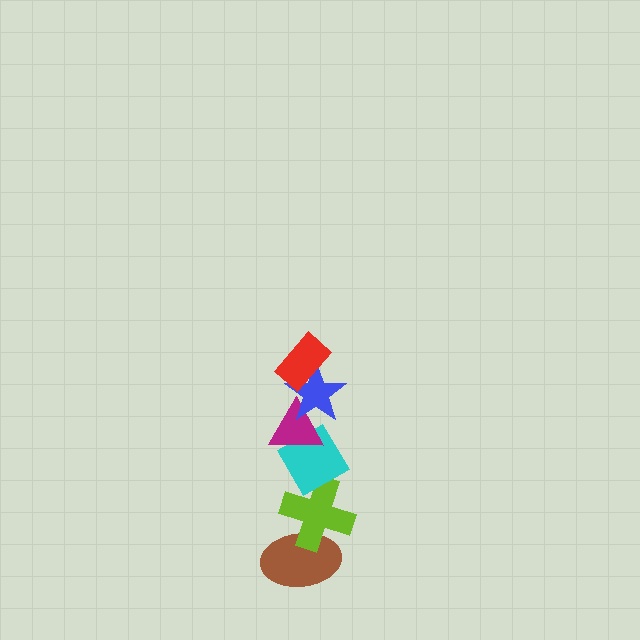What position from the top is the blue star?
The blue star is 2nd from the top.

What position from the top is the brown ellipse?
The brown ellipse is 6th from the top.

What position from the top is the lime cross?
The lime cross is 5th from the top.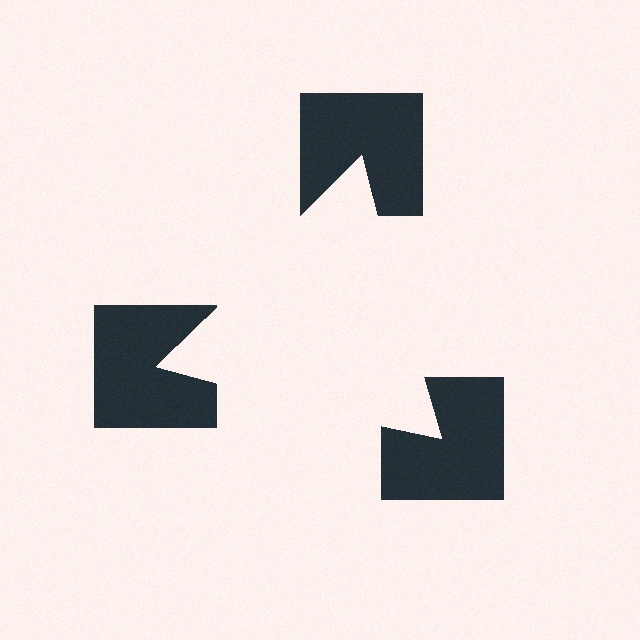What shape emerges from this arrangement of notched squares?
An illusory triangle — its edges are inferred from the aligned wedge cuts in the notched squares, not physically drawn.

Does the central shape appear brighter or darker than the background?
It typically appears slightly brighter than the background, even though no actual brightness change is drawn.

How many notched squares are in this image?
There are 3 — one at each vertex of the illusory triangle.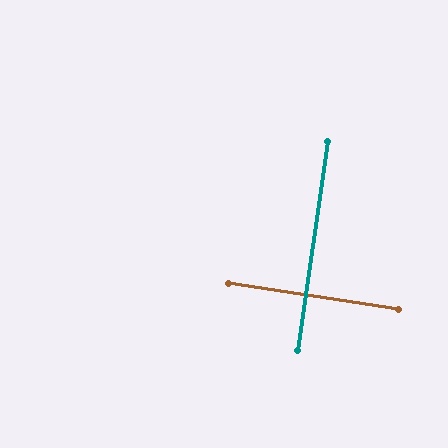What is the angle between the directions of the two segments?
Approximately 90 degrees.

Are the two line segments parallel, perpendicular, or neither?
Perpendicular — they meet at approximately 90°.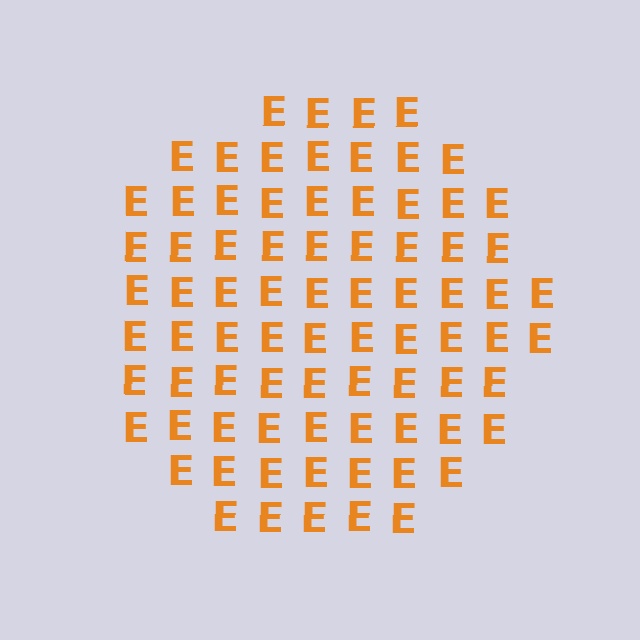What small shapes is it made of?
It is made of small letter E's.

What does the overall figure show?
The overall figure shows a circle.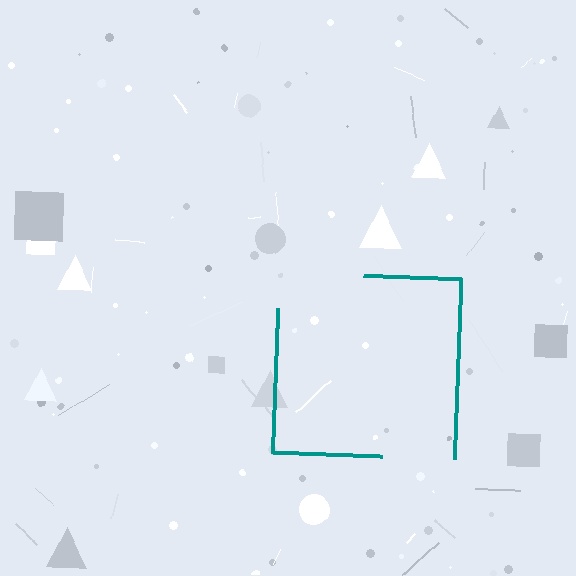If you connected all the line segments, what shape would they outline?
They would outline a square.